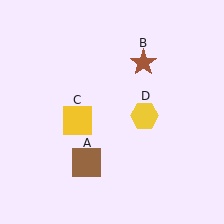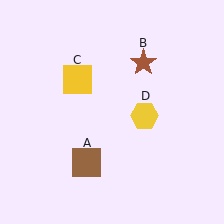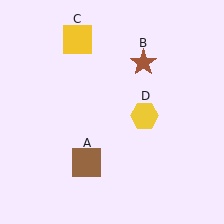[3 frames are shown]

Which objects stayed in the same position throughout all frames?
Brown square (object A) and brown star (object B) and yellow hexagon (object D) remained stationary.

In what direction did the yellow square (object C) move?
The yellow square (object C) moved up.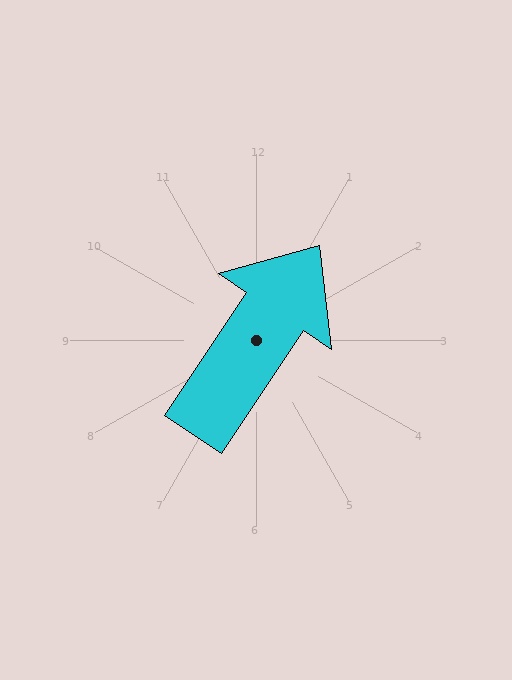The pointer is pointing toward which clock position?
Roughly 1 o'clock.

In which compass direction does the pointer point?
Northeast.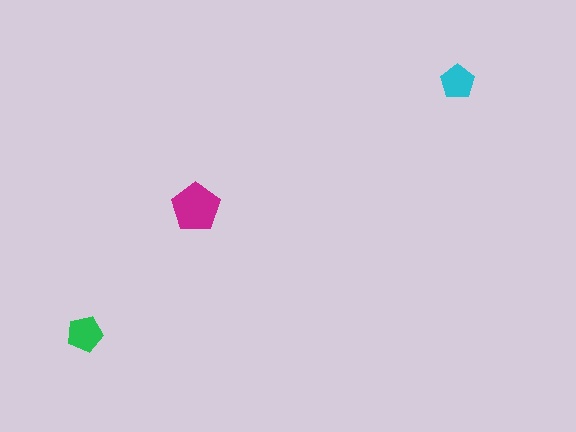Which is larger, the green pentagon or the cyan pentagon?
The green one.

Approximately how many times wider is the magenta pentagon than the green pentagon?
About 1.5 times wider.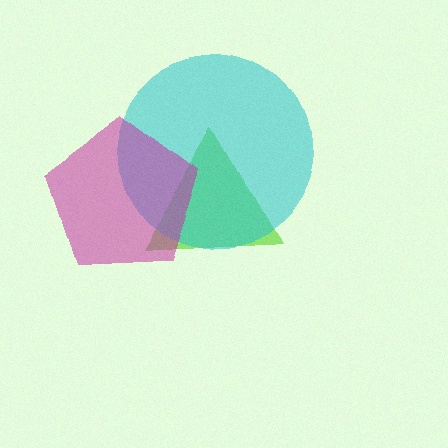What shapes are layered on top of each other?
The layered shapes are: a lime triangle, a cyan circle, a magenta pentagon.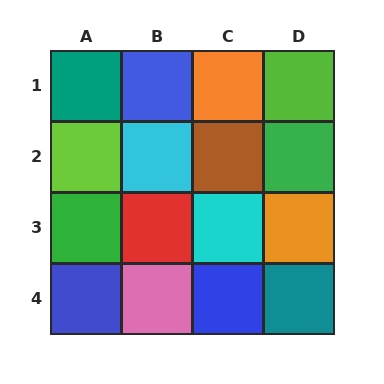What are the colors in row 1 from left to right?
Teal, blue, orange, lime.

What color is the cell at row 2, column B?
Cyan.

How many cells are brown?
1 cell is brown.